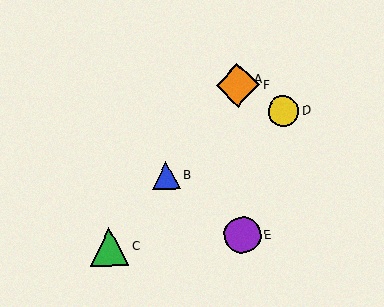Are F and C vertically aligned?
No, F is at x≈238 and C is at x≈109.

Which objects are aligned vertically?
Objects A, E, F are aligned vertically.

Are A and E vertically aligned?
Yes, both are at x≈238.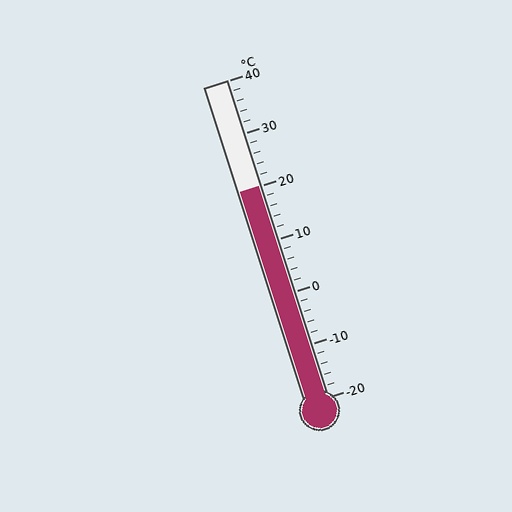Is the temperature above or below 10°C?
The temperature is above 10°C.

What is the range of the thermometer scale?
The thermometer scale ranges from -20°C to 40°C.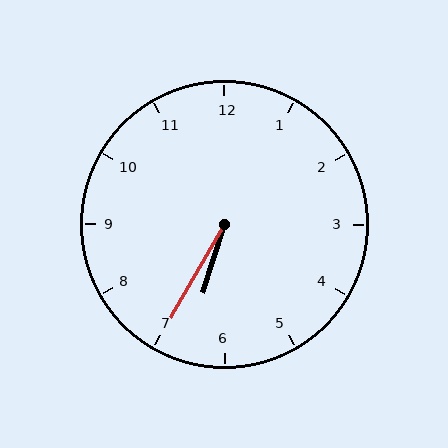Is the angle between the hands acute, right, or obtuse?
It is acute.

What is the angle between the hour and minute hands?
Approximately 12 degrees.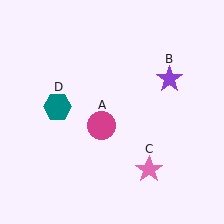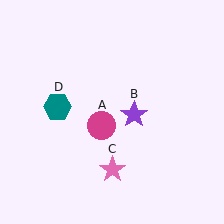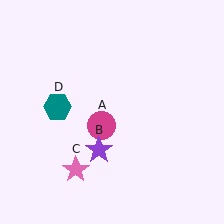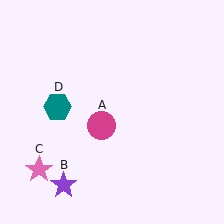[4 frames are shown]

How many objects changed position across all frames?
2 objects changed position: purple star (object B), pink star (object C).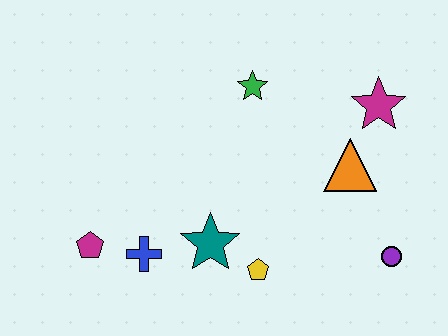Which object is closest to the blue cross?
The magenta pentagon is closest to the blue cross.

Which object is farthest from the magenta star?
The magenta pentagon is farthest from the magenta star.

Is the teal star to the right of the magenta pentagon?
Yes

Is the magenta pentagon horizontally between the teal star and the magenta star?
No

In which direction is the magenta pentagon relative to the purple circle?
The magenta pentagon is to the left of the purple circle.